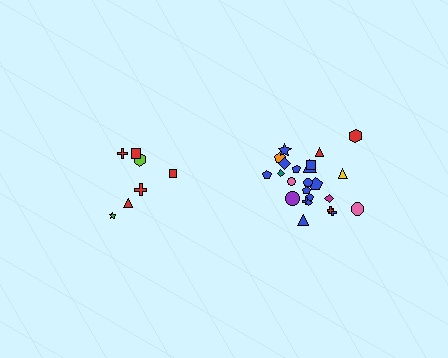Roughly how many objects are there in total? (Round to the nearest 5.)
Roughly 30 objects in total.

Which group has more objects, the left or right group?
The right group.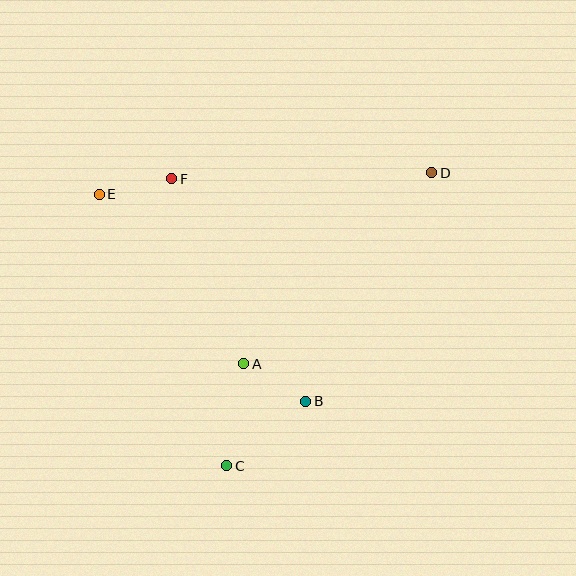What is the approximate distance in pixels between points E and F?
The distance between E and F is approximately 74 pixels.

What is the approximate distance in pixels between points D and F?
The distance between D and F is approximately 261 pixels.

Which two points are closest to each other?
Points A and B are closest to each other.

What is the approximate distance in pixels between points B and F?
The distance between B and F is approximately 260 pixels.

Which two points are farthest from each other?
Points C and D are farthest from each other.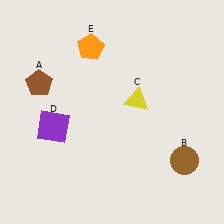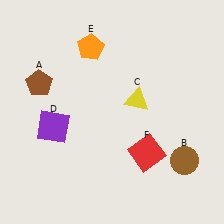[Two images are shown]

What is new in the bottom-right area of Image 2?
A red square (F) was added in the bottom-right area of Image 2.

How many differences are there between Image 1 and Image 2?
There is 1 difference between the two images.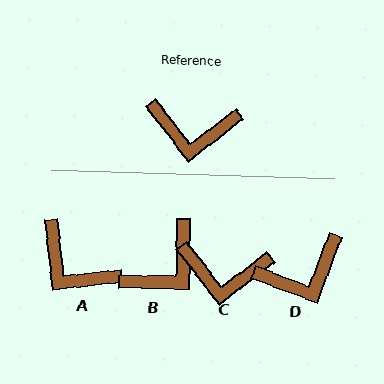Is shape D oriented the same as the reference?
No, it is off by about 31 degrees.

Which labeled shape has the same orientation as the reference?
C.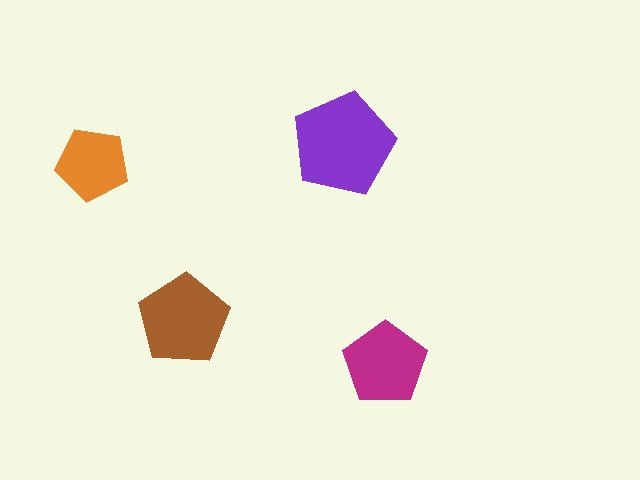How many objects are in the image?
There are 4 objects in the image.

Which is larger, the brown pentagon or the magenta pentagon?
The brown one.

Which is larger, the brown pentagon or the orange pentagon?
The brown one.